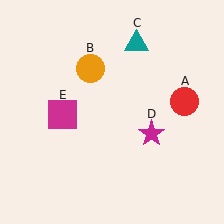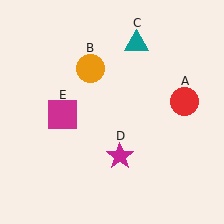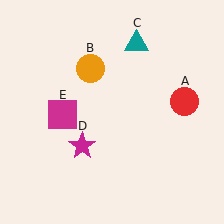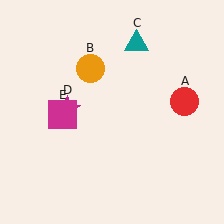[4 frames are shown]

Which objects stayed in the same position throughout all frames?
Red circle (object A) and orange circle (object B) and teal triangle (object C) and magenta square (object E) remained stationary.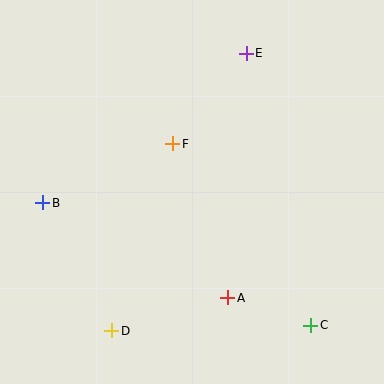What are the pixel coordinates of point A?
Point A is at (228, 298).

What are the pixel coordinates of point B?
Point B is at (43, 203).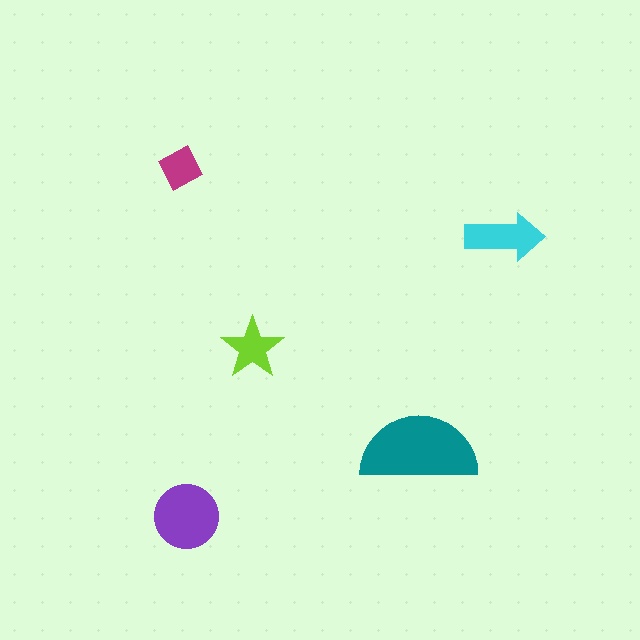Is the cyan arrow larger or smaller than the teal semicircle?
Smaller.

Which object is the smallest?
The magenta diamond.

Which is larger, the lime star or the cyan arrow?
The cyan arrow.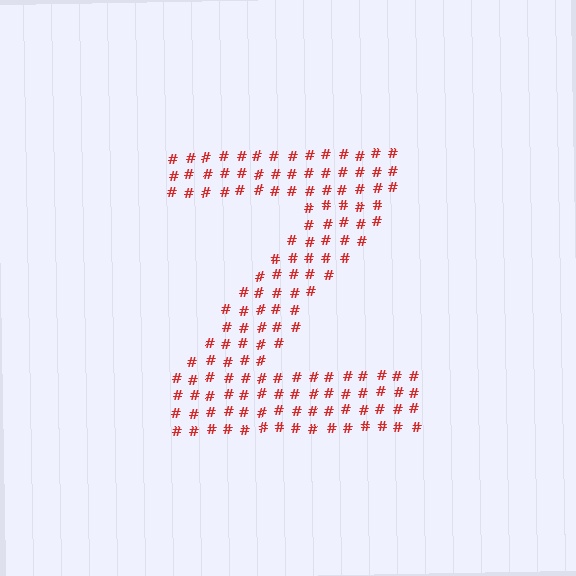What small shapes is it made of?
It is made of small hash symbols.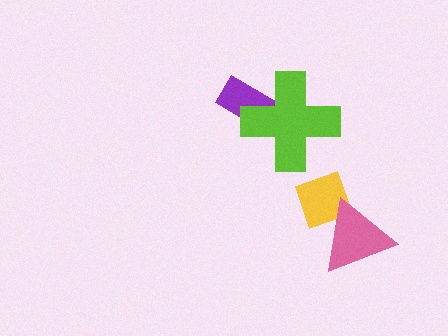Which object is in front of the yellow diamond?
The pink triangle is in front of the yellow diamond.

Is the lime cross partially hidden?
No, no other shape covers it.